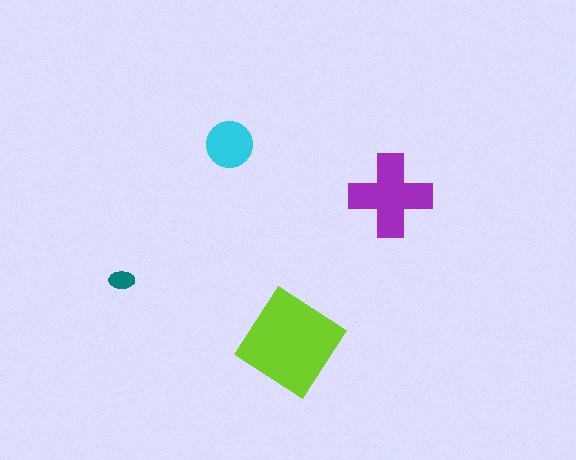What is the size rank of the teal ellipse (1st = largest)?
4th.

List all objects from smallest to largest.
The teal ellipse, the cyan circle, the purple cross, the lime diamond.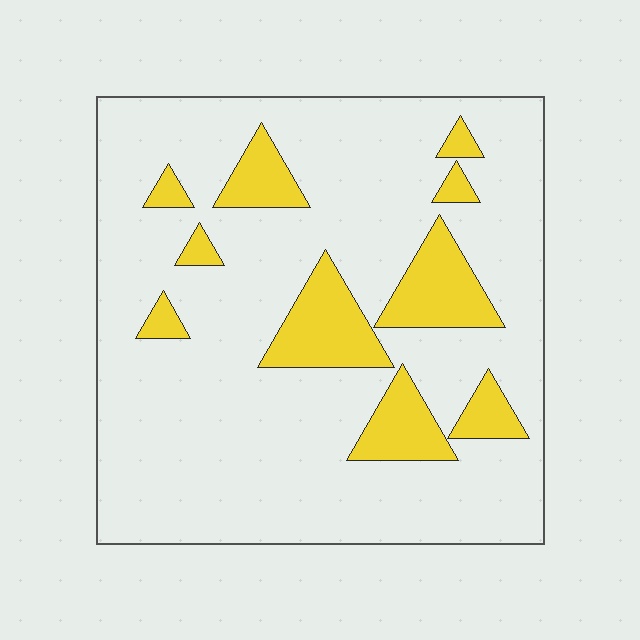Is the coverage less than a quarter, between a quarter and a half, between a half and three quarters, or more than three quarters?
Less than a quarter.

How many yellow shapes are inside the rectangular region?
10.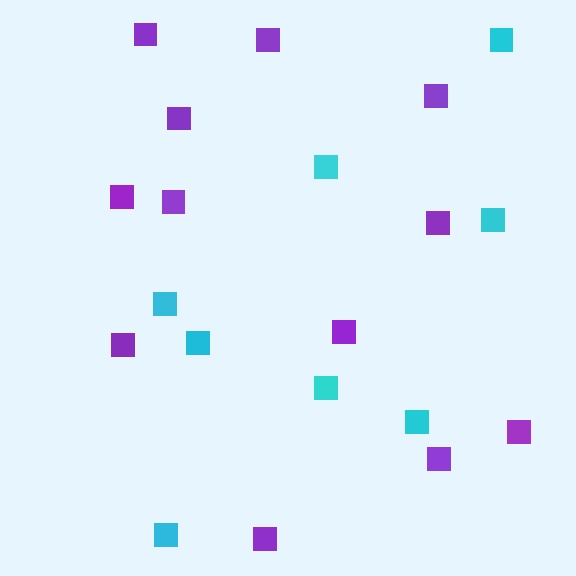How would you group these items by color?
There are 2 groups: one group of cyan squares (8) and one group of purple squares (12).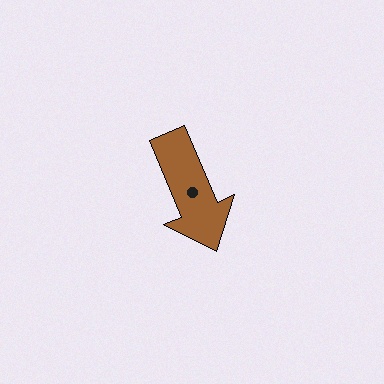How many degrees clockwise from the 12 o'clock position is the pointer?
Approximately 157 degrees.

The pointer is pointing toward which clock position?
Roughly 5 o'clock.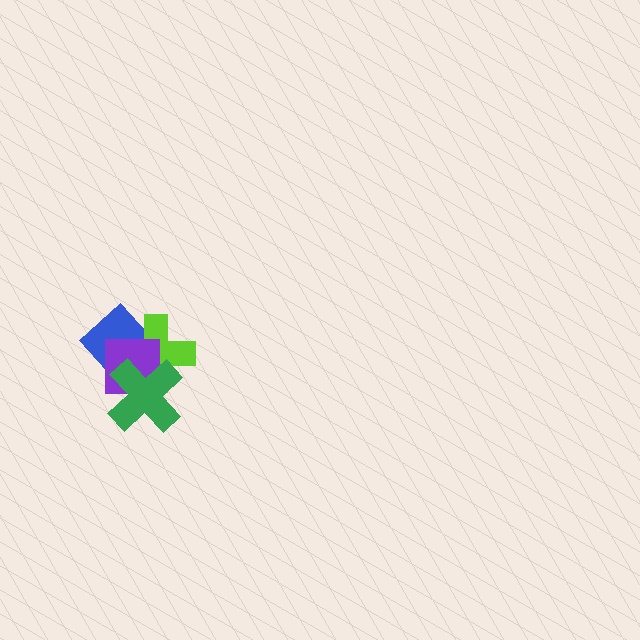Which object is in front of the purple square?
The green cross is in front of the purple square.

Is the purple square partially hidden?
Yes, it is partially covered by another shape.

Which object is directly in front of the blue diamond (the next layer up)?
The lime cross is directly in front of the blue diamond.